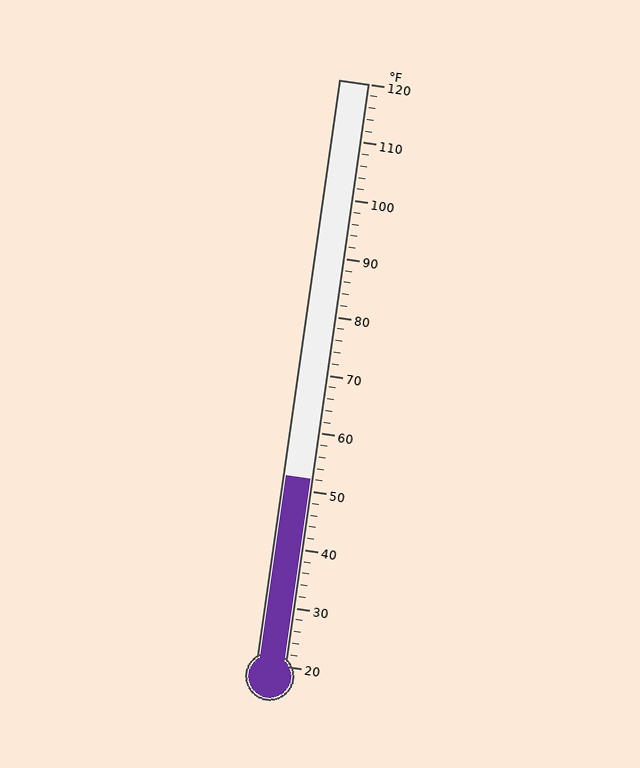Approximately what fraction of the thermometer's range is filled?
The thermometer is filled to approximately 30% of its range.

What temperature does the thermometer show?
The thermometer shows approximately 52°F.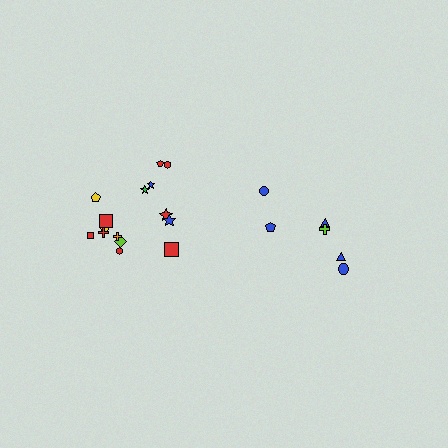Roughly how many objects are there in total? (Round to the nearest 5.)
Roughly 20 objects in total.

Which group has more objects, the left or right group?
The left group.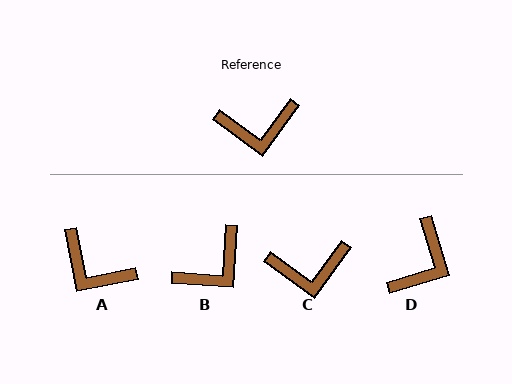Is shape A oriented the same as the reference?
No, it is off by about 43 degrees.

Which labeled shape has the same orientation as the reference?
C.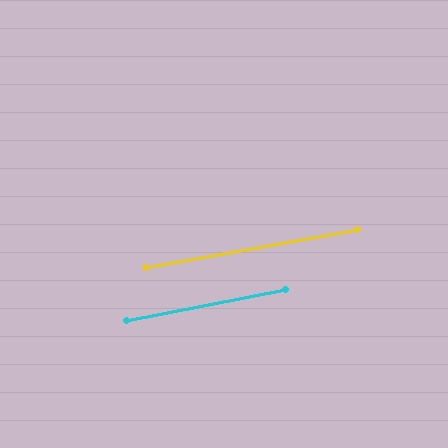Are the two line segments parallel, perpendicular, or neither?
Parallel — their directions differ by only 1.0°.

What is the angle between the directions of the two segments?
Approximately 1 degree.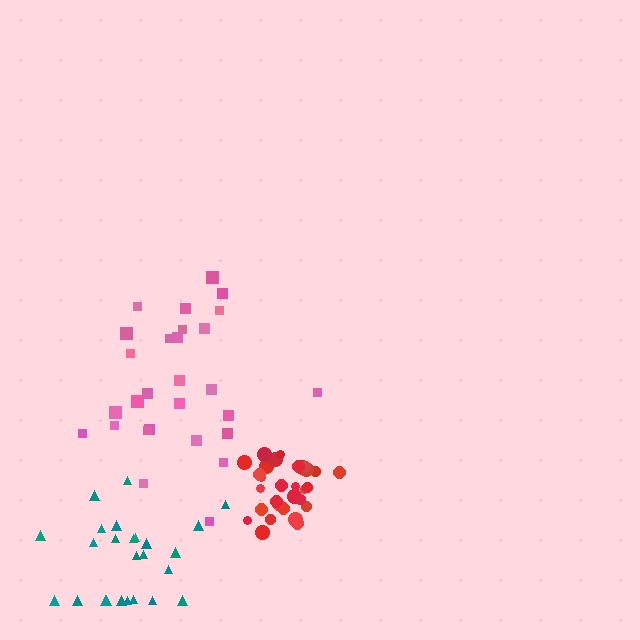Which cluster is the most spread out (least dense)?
Pink.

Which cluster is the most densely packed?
Red.